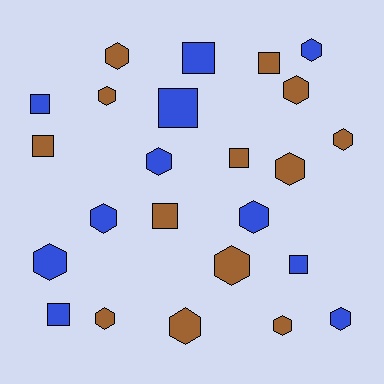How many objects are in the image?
There are 24 objects.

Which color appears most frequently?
Brown, with 13 objects.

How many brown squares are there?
There are 4 brown squares.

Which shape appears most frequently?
Hexagon, with 15 objects.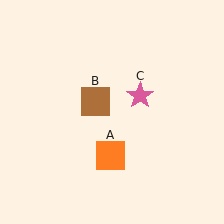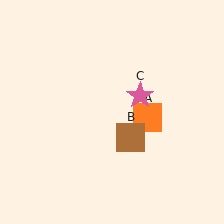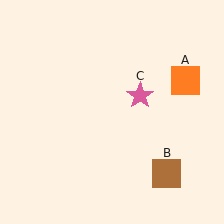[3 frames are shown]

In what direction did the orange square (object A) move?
The orange square (object A) moved up and to the right.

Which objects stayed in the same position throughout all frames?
Pink star (object C) remained stationary.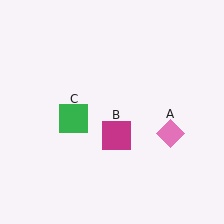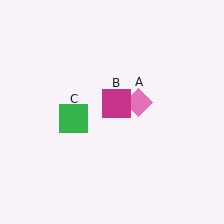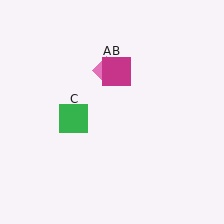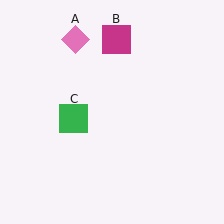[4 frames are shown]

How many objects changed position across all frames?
2 objects changed position: pink diamond (object A), magenta square (object B).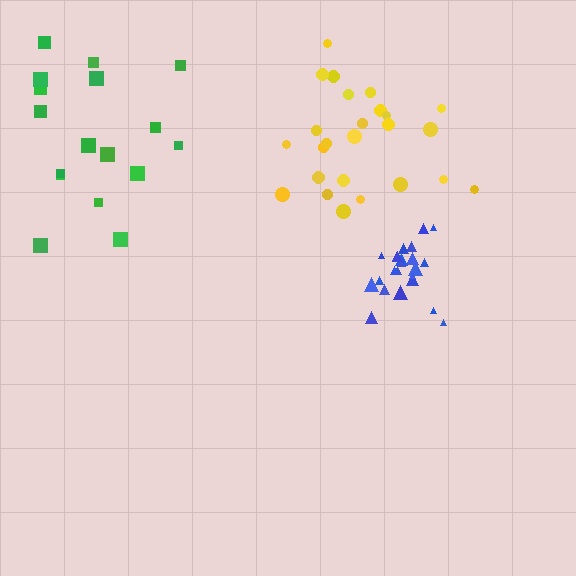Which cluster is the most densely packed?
Blue.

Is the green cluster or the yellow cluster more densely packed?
Yellow.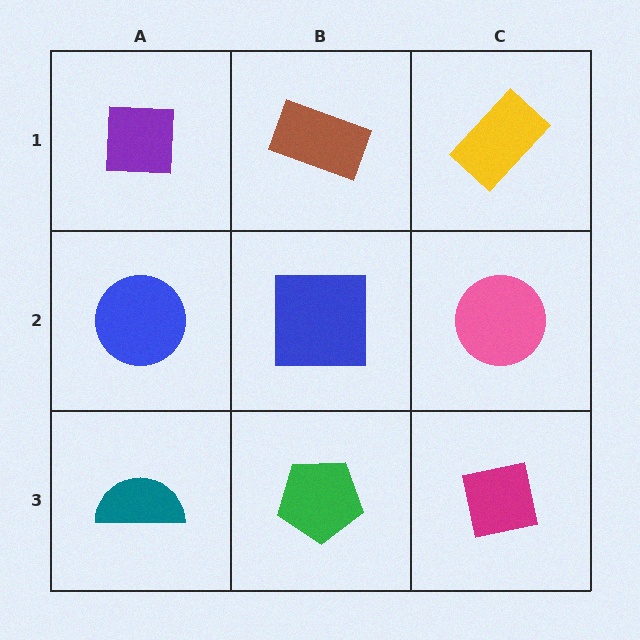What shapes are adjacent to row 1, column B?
A blue square (row 2, column B), a purple square (row 1, column A), a yellow rectangle (row 1, column C).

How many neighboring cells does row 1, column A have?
2.